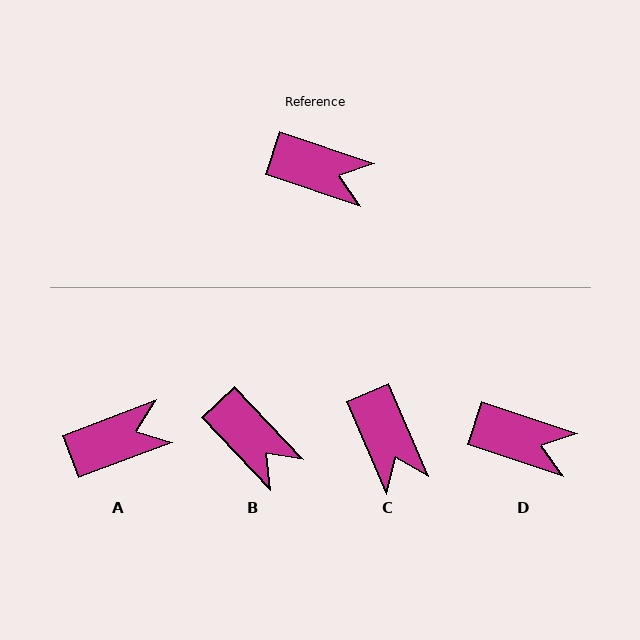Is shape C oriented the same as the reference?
No, it is off by about 48 degrees.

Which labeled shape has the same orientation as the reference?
D.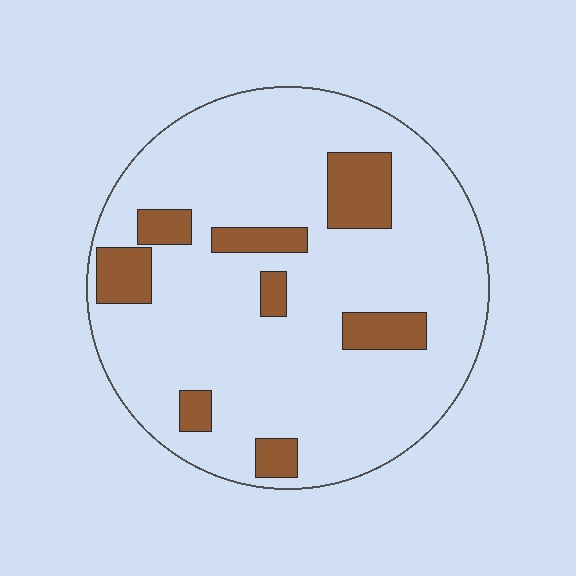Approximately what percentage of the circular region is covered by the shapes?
Approximately 15%.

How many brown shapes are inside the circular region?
8.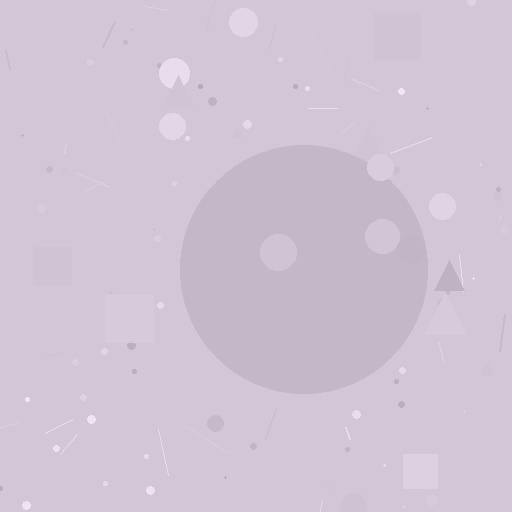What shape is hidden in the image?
A circle is hidden in the image.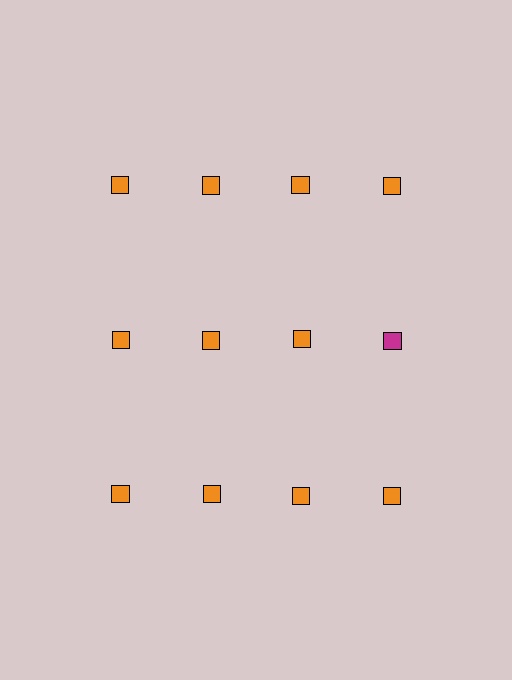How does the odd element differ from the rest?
It has a different color: magenta instead of orange.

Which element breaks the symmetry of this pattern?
The magenta square in the second row, second from right column breaks the symmetry. All other shapes are orange squares.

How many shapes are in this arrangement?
There are 12 shapes arranged in a grid pattern.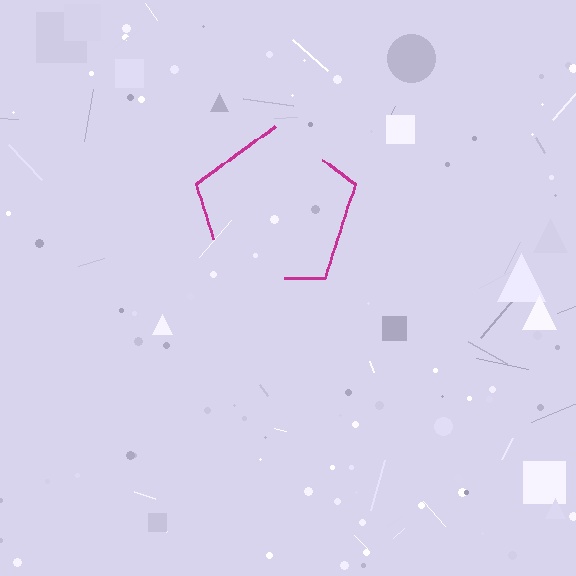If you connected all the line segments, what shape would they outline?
They would outline a pentagon.